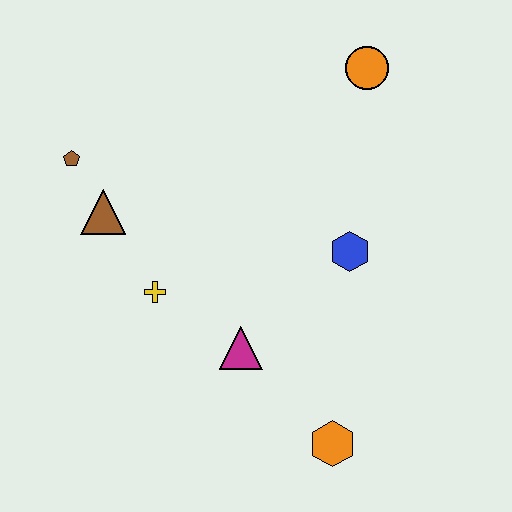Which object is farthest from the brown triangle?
The orange hexagon is farthest from the brown triangle.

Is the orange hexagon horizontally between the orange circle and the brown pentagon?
Yes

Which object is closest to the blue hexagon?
The magenta triangle is closest to the blue hexagon.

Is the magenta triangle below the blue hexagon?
Yes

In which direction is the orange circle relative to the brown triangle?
The orange circle is to the right of the brown triangle.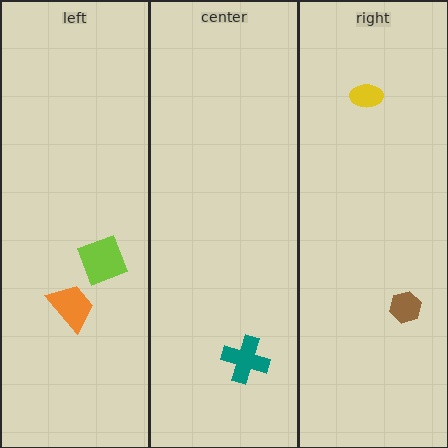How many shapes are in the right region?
2.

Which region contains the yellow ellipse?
The right region.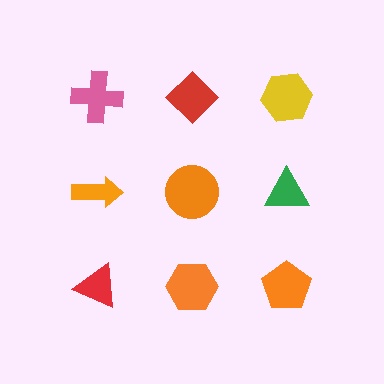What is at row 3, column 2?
An orange hexagon.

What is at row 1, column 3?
A yellow hexagon.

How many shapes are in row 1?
3 shapes.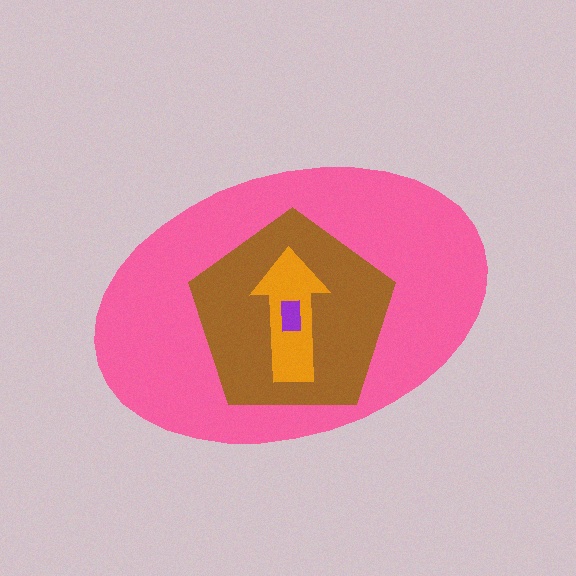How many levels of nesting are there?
4.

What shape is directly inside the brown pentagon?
The orange arrow.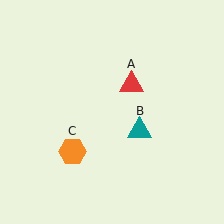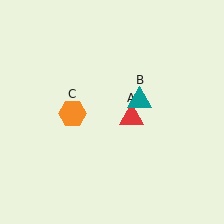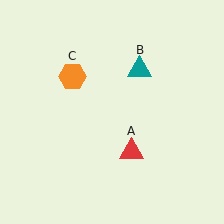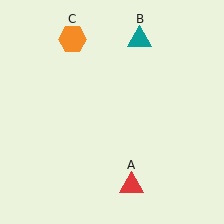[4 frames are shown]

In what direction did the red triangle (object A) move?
The red triangle (object A) moved down.